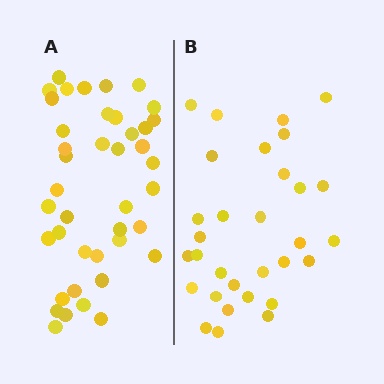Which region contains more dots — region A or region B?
Region A (the left region) has more dots.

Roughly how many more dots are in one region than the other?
Region A has roughly 10 or so more dots than region B.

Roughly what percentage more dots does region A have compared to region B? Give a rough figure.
About 30% more.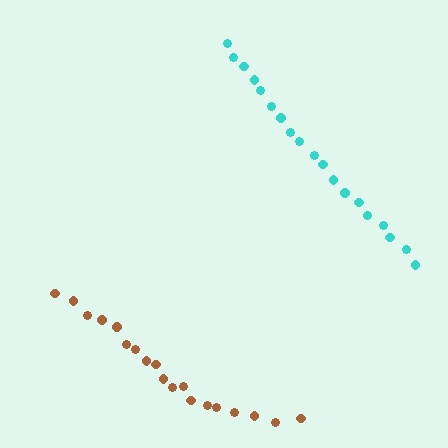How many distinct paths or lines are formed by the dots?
There are 2 distinct paths.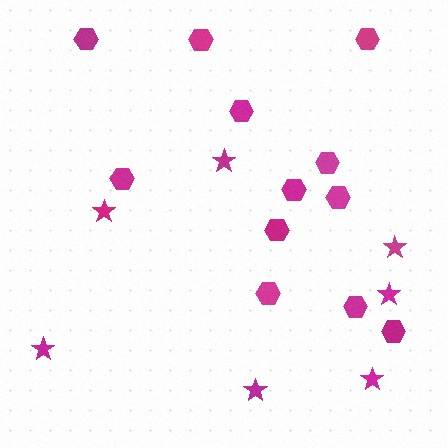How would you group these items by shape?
There are 2 groups: one group of hexagons (12) and one group of stars (7).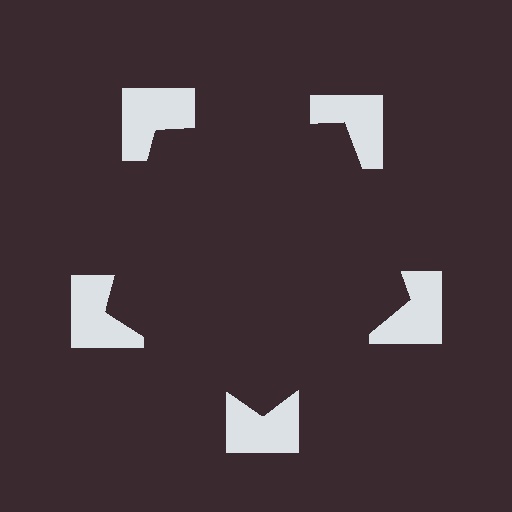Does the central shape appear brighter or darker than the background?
It typically appears slightly darker than the background, even though no actual brightness change is drawn.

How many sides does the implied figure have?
5 sides.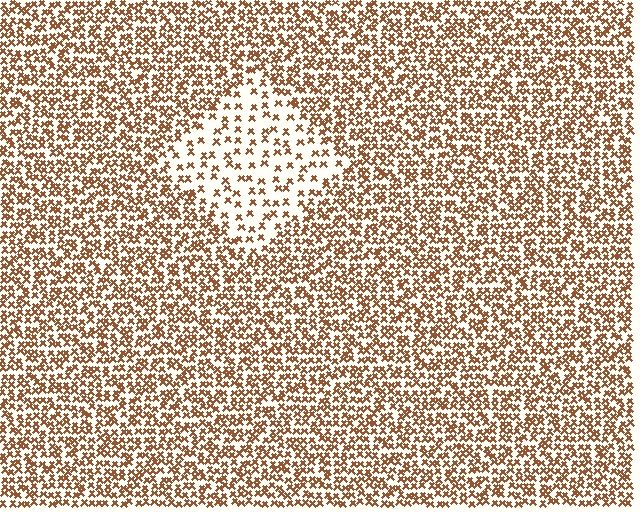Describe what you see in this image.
The image contains small brown elements arranged at two different densities. A diamond-shaped region is visible where the elements are less densely packed than the surrounding area.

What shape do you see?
I see a diamond.